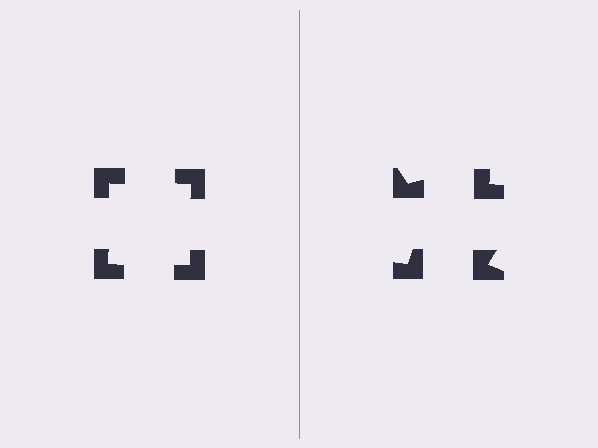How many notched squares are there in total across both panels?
8 — 4 on each side.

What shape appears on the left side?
An illusory square.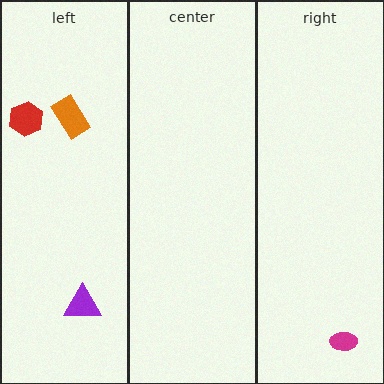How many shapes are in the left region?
3.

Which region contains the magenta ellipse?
The right region.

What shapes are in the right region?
The magenta ellipse.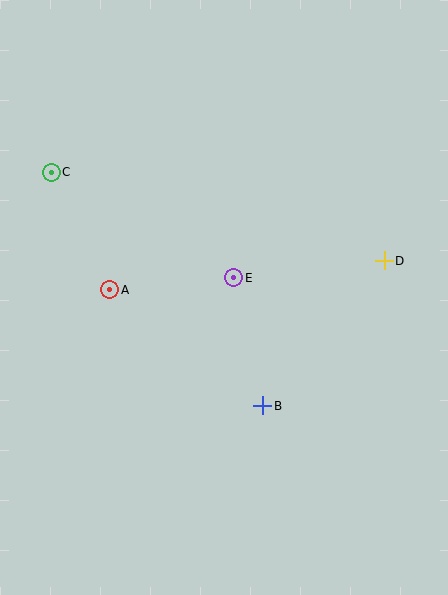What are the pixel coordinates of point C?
Point C is at (51, 172).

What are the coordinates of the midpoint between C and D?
The midpoint between C and D is at (218, 216).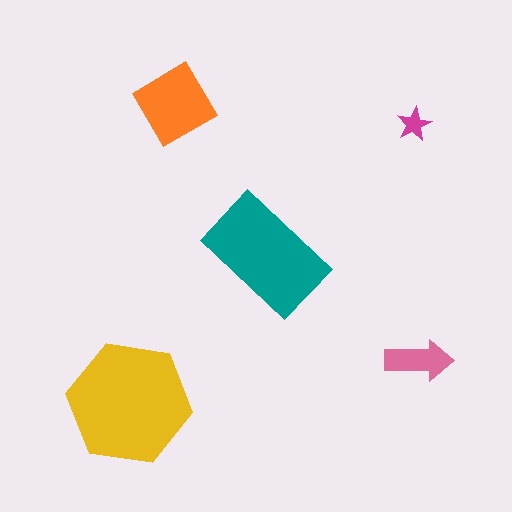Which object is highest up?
The orange diamond is topmost.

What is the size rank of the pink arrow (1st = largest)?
4th.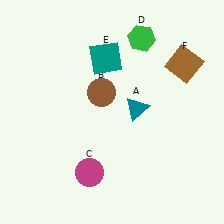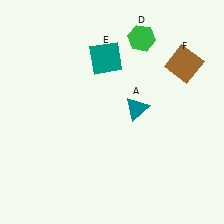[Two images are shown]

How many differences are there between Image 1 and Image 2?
There are 2 differences between the two images.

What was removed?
The brown circle (B), the magenta circle (C) were removed in Image 2.